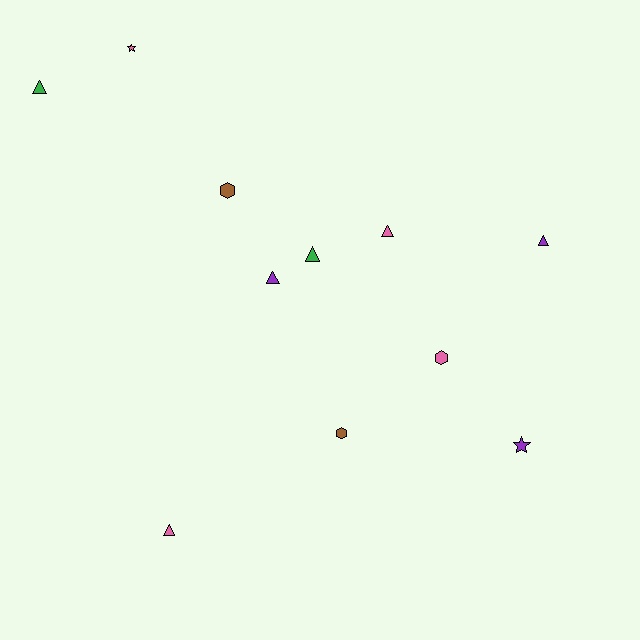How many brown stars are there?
There are no brown stars.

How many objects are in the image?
There are 11 objects.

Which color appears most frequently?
Pink, with 4 objects.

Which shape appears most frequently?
Triangle, with 6 objects.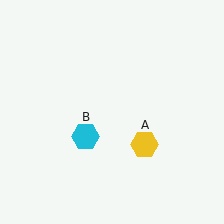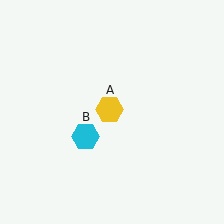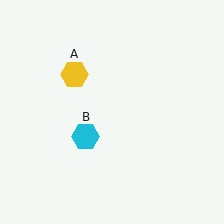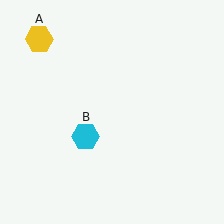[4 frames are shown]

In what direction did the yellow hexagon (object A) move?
The yellow hexagon (object A) moved up and to the left.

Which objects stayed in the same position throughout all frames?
Cyan hexagon (object B) remained stationary.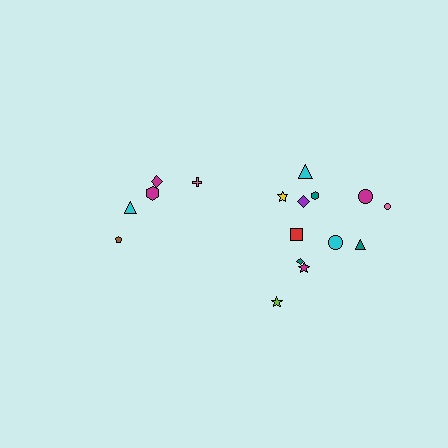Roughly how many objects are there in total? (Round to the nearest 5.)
Roughly 15 objects in total.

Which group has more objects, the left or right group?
The right group.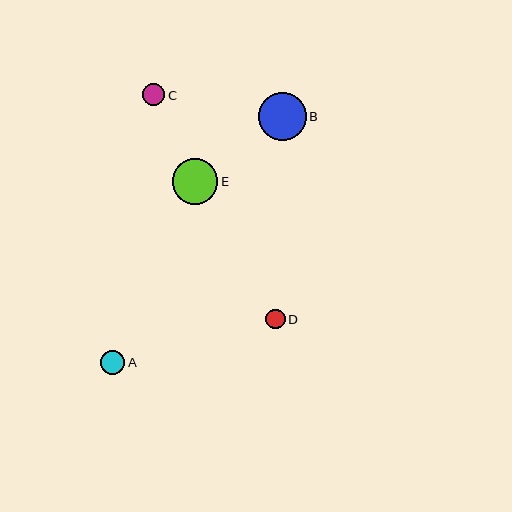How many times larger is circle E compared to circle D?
Circle E is approximately 2.3 times the size of circle D.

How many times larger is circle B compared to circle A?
Circle B is approximately 2.0 times the size of circle A.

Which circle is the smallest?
Circle D is the smallest with a size of approximately 20 pixels.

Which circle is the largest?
Circle B is the largest with a size of approximately 48 pixels.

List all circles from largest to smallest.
From largest to smallest: B, E, A, C, D.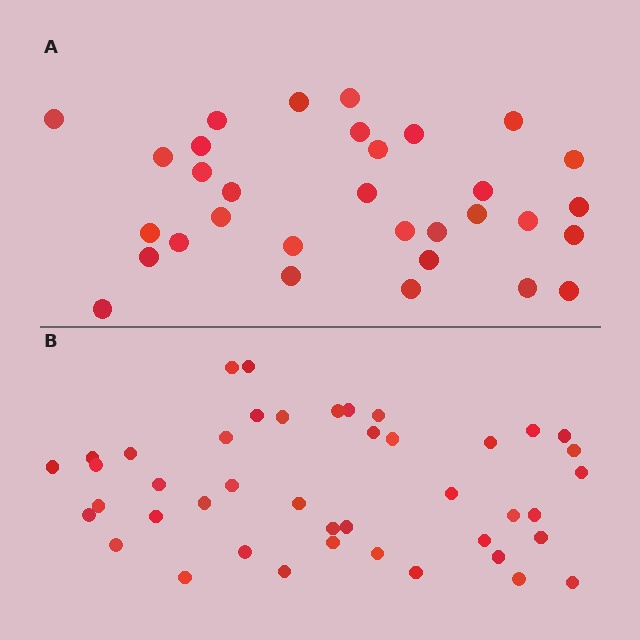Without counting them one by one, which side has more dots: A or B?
Region B (the bottom region) has more dots.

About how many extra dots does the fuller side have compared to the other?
Region B has roughly 12 or so more dots than region A.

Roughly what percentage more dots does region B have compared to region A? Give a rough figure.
About 35% more.